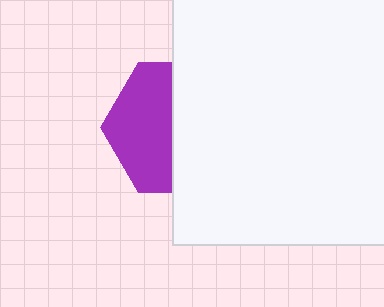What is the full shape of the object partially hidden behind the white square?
The partially hidden object is a purple hexagon.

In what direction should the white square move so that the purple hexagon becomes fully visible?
The white square should move right. That is the shortest direction to clear the overlap and leave the purple hexagon fully visible.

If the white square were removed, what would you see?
You would see the complete purple hexagon.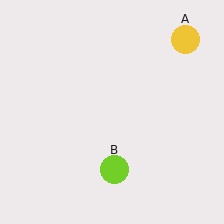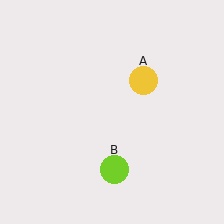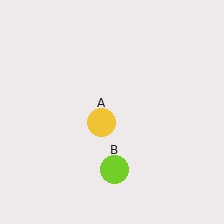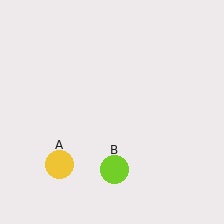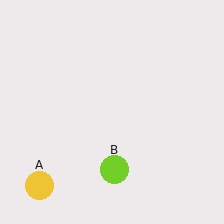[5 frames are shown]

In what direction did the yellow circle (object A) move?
The yellow circle (object A) moved down and to the left.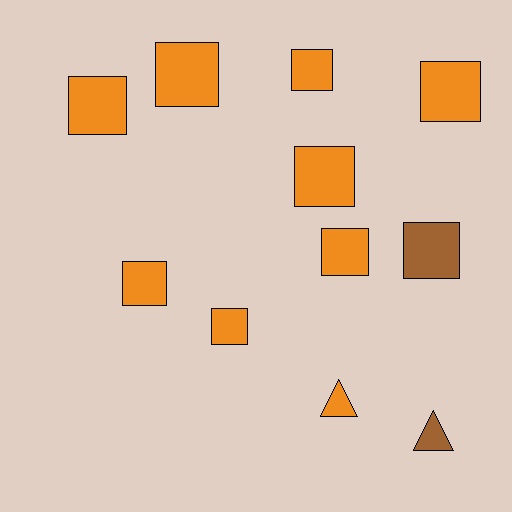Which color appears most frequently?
Orange, with 9 objects.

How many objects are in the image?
There are 11 objects.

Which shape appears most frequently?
Square, with 9 objects.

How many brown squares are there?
There is 1 brown square.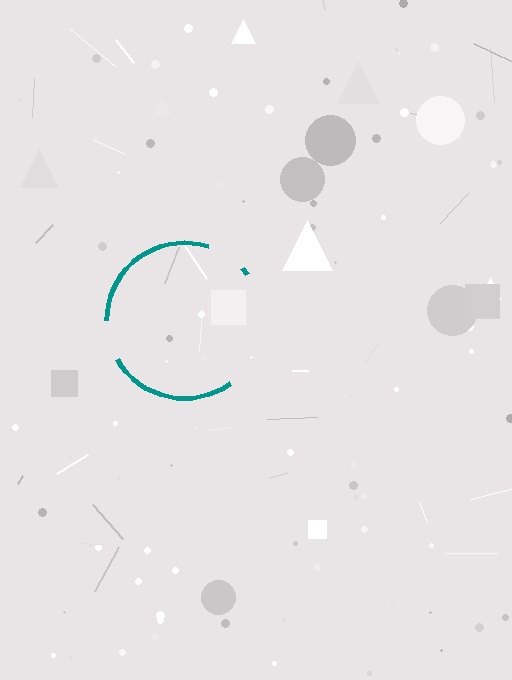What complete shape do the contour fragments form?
The contour fragments form a circle.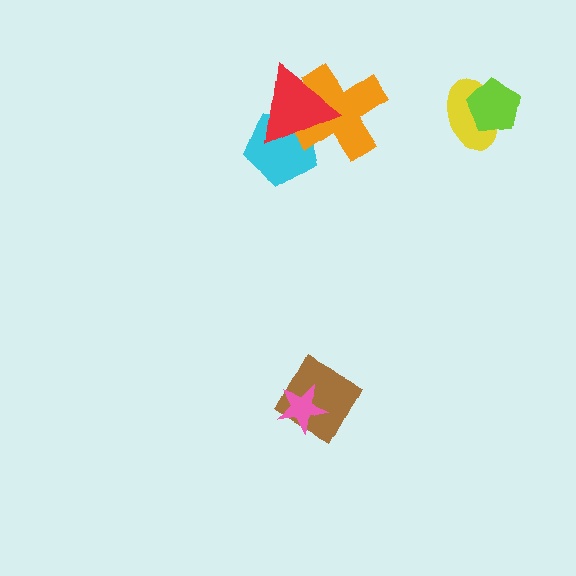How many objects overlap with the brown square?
1 object overlaps with the brown square.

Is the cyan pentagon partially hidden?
Yes, it is partially covered by another shape.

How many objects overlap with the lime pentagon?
1 object overlaps with the lime pentagon.